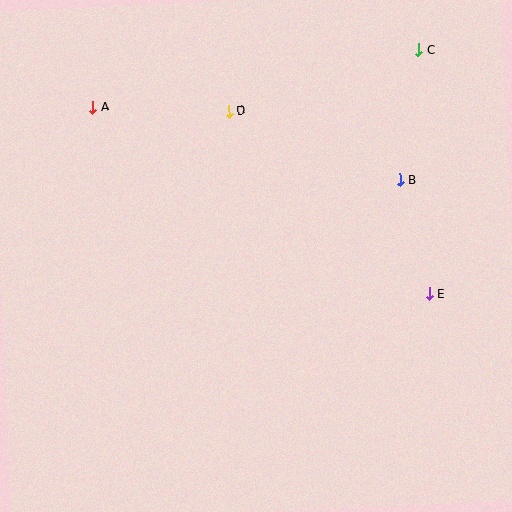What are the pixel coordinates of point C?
Point C is at (419, 50).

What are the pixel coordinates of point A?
Point A is at (93, 108).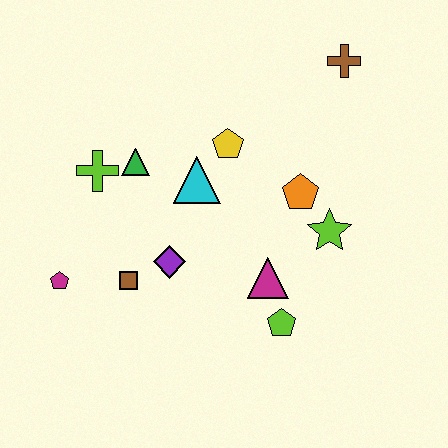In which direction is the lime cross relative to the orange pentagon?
The lime cross is to the left of the orange pentagon.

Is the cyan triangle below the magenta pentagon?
No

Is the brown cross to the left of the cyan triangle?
No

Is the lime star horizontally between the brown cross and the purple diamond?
Yes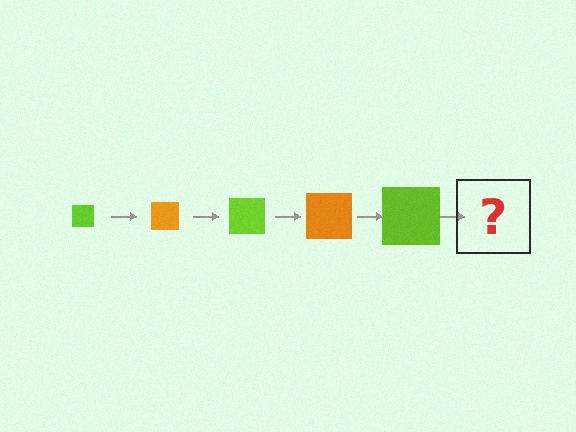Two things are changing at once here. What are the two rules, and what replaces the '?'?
The two rules are that the square grows larger each step and the color cycles through lime and orange. The '?' should be an orange square, larger than the previous one.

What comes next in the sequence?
The next element should be an orange square, larger than the previous one.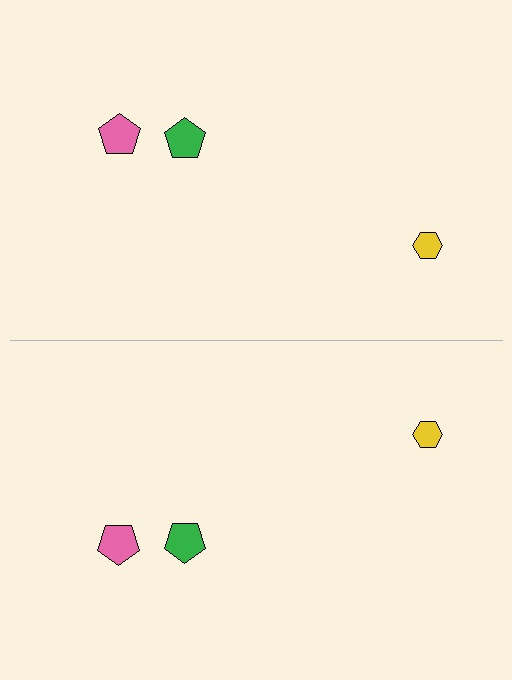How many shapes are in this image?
There are 6 shapes in this image.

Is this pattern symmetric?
Yes, this pattern has bilateral (reflection) symmetry.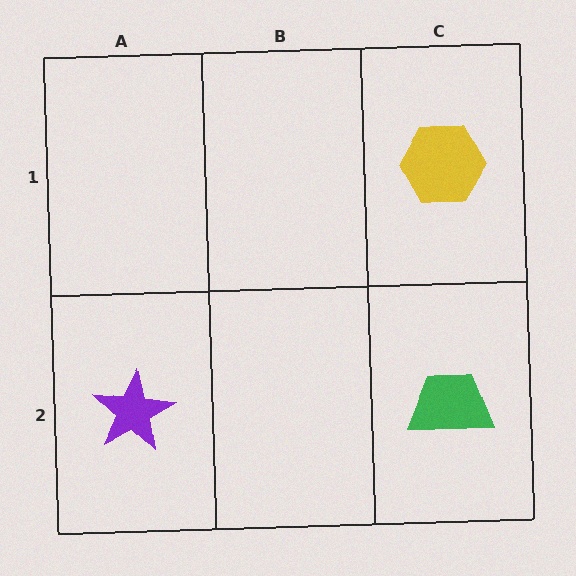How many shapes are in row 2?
2 shapes.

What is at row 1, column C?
A yellow hexagon.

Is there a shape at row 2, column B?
No, that cell is empty.